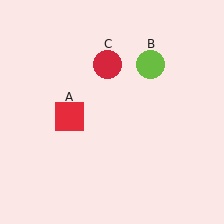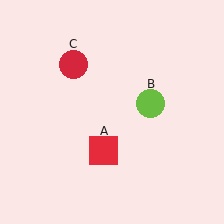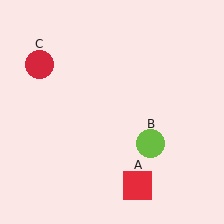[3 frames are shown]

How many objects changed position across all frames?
3 objects changed position: red square (object A), lime circle (object B), red circle (object C).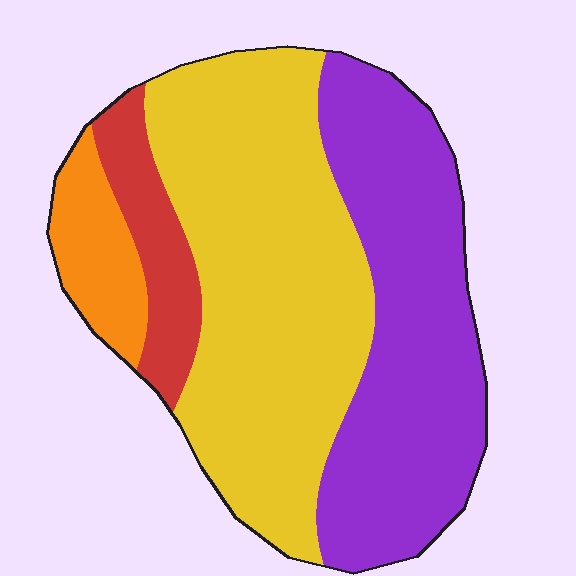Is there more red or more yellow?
Yellow.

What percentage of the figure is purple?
Purple covers 36% of the figure.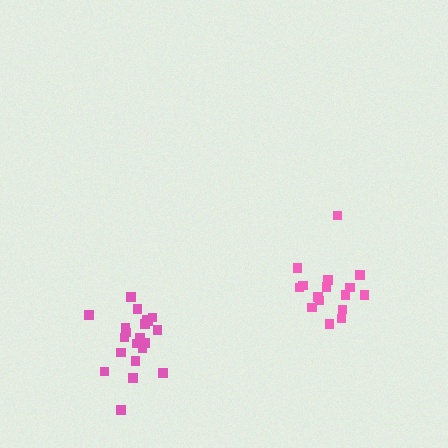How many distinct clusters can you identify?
There are 2 distinct clusters.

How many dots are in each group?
Group 1: 16 dots, Group 2: 21 dots (37 total).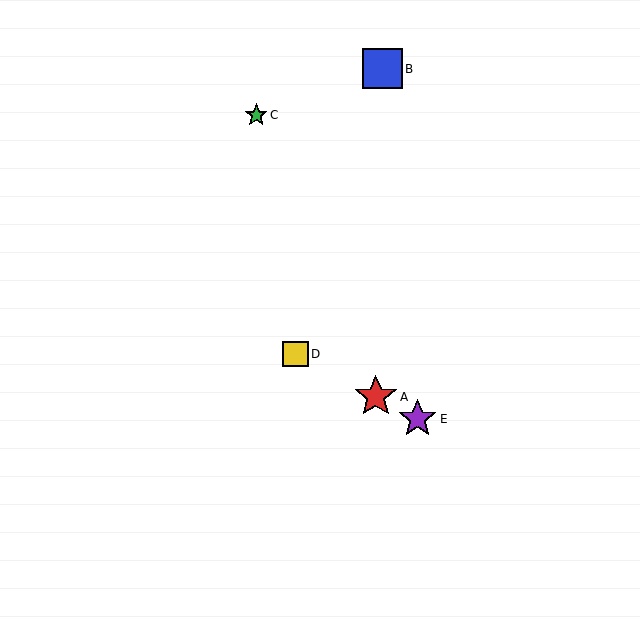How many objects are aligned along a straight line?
3 objects (A, D, E) are aligned along a straight line.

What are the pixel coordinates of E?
Object E is at (417, 419).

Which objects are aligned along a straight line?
Objects A, D, E are aligned along a straight line.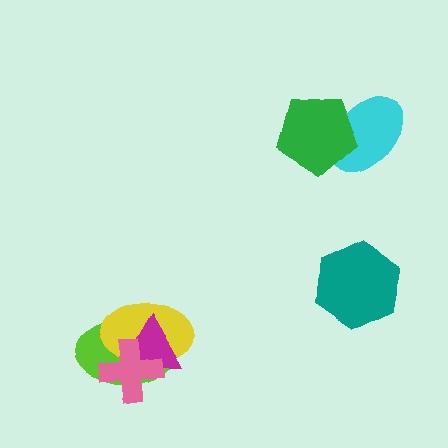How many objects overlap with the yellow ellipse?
3 objects overlap with the yellow ellipse.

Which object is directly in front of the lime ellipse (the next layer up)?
The yellow ellipse is directly in front of the lime ellipse.